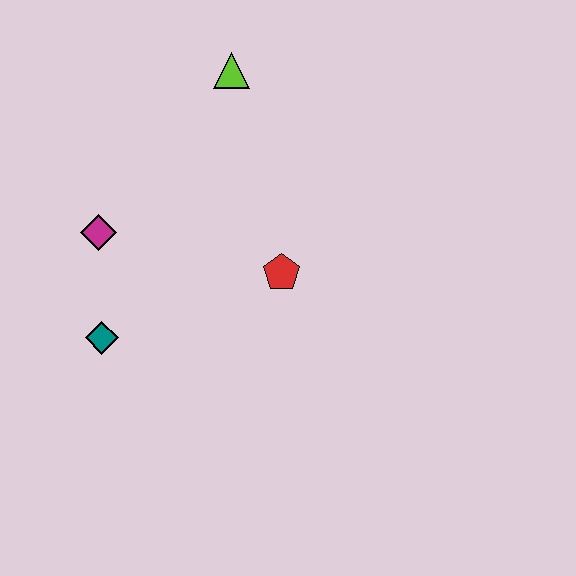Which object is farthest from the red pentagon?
The lime triangle is farthest from the red pentagon.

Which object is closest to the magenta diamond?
The teal diamond is closest to the magenta diamond.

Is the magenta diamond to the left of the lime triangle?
Yes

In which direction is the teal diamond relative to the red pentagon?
The teal diamond is to the left of the red pentagon.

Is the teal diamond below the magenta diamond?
Yes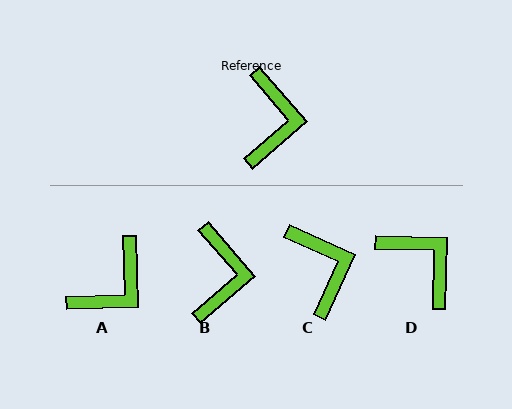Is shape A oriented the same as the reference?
No, it is off by about 39 degrees.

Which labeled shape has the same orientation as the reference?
B.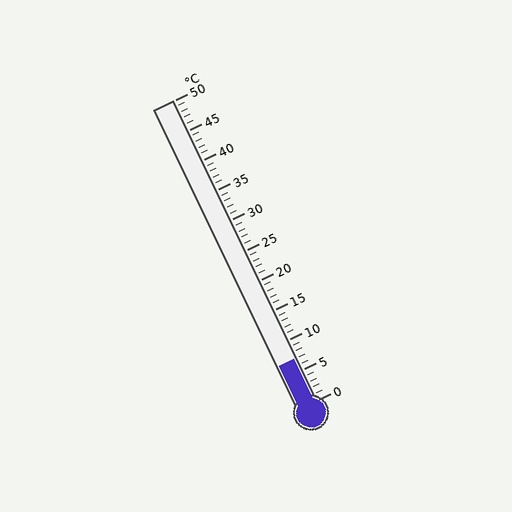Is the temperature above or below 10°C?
The temperature is below 10°C.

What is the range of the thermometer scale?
The thermometer scale ranges from 0°C to 50°C.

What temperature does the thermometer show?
The thermometer shows approximately 7°C.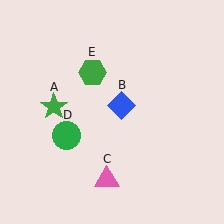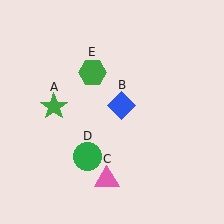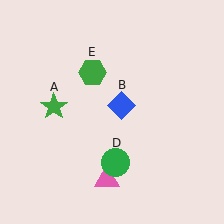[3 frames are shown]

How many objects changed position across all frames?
1 object changed position: green circle (object D).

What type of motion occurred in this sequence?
The green circle (object D) rotated counterclockwise around the center of the scene.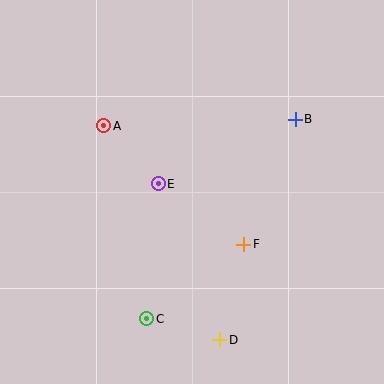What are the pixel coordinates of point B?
Point B is at (295, 119).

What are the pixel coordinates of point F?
Point F is at (244, 244).